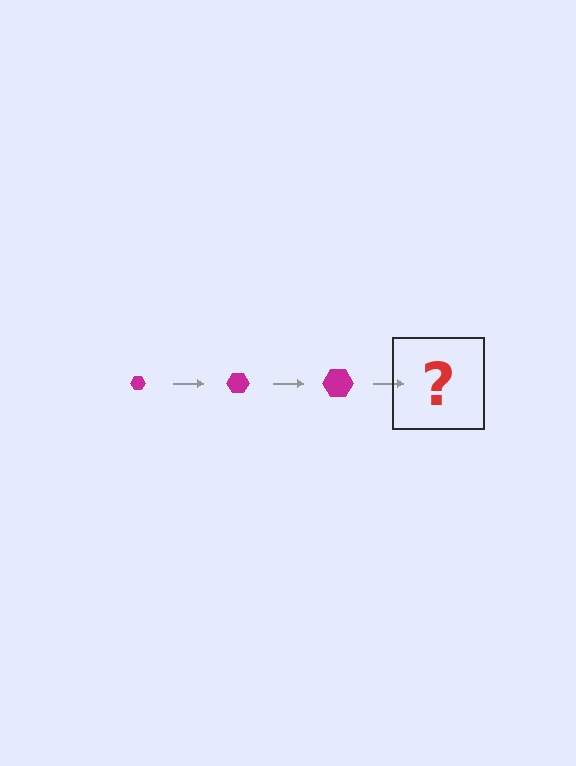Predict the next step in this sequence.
The next step is a magenta hexagon, larger than the previous one.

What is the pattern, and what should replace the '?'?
The pattern is that the hexagon gets progressively larger each step. The '?' should be a magenta hexagon, larger than the previous one.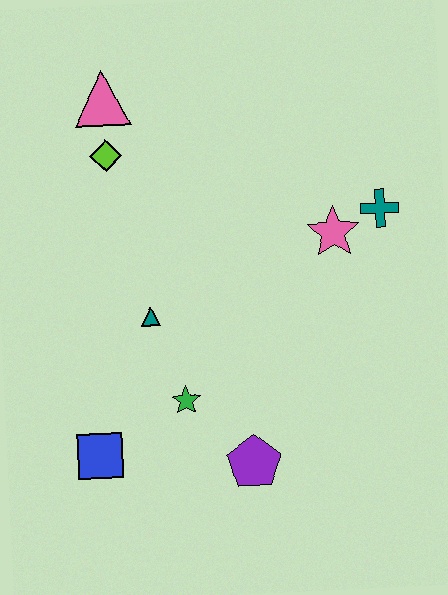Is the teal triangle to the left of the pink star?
Yes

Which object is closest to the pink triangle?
The lime diamond is closest to the pink triangle.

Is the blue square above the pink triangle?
No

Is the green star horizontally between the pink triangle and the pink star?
Yes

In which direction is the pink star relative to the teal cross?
The pink star is to the left of the teal cross.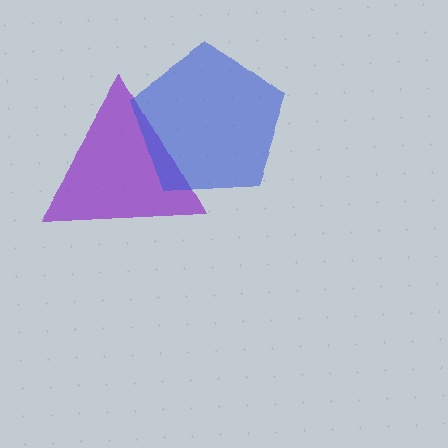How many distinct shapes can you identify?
There are 2 distinct shapes: a purple triangle, a blue pentagon.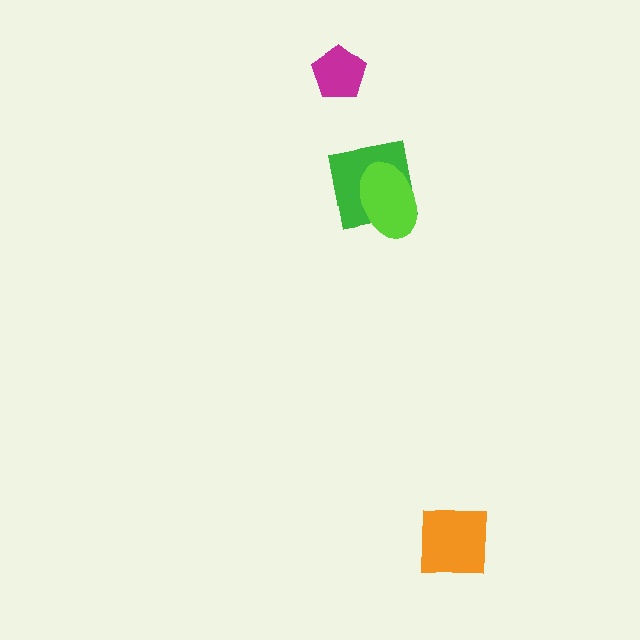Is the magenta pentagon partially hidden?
No, no other shape covers it.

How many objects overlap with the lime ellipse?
1 object overlaps with the lime ellipse.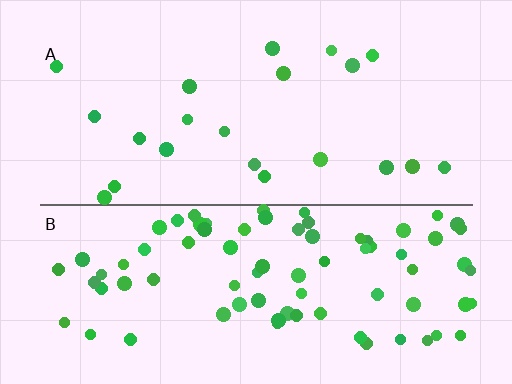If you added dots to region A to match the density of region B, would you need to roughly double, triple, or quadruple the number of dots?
Approximately quadruple.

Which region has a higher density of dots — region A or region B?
B (the bottom).